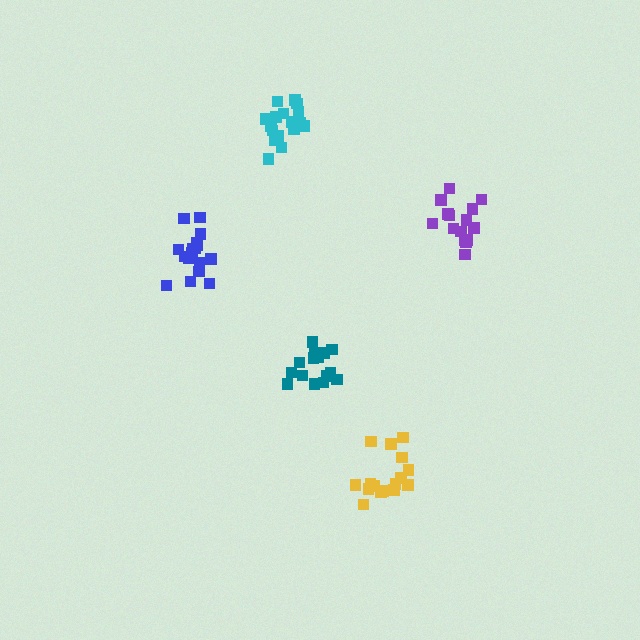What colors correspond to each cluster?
The clusters are colored: blue, teal, purple, cyan, yellow.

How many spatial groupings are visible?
There are 5 spatial groupings.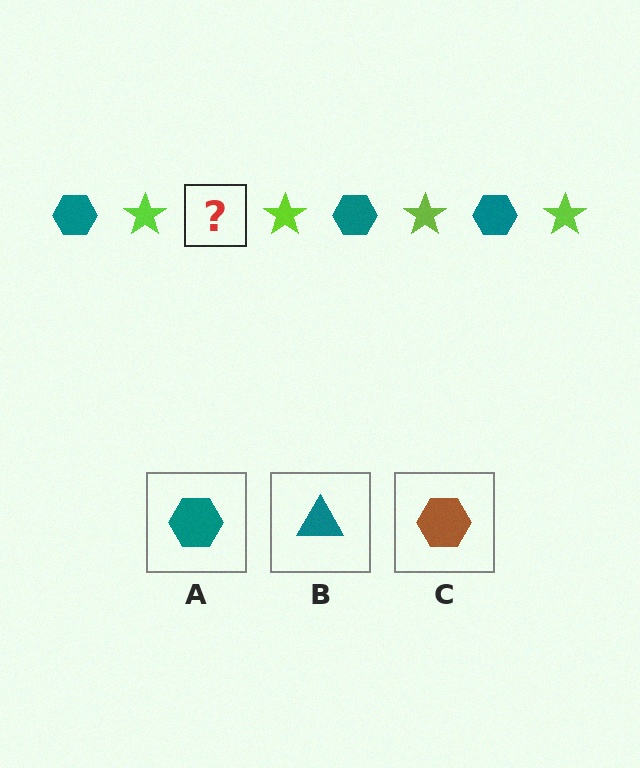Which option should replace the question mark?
Option A.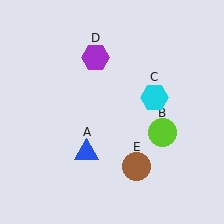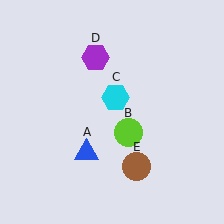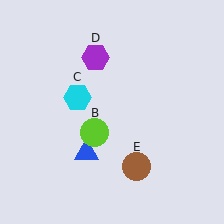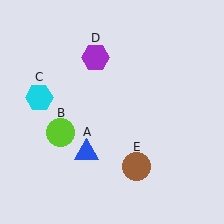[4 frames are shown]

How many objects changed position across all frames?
2 objects changed position: lime circle (object B), cyan hexagon (object C).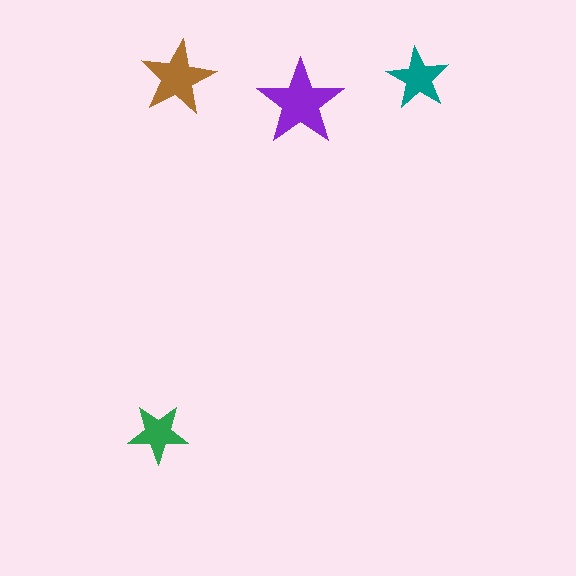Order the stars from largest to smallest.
the purple one, the brown one, the teal one, the green one.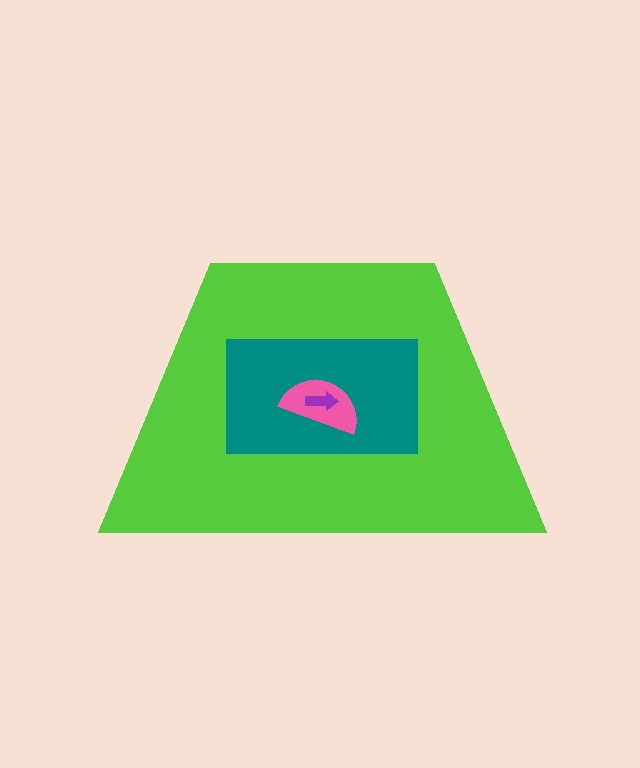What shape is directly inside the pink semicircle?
The purple arrow.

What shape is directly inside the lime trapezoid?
The teal rectangle.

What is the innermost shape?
The purple arrow.